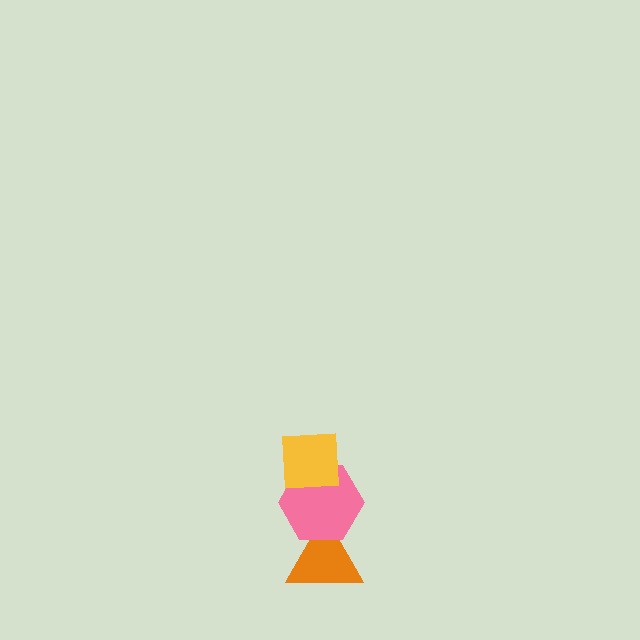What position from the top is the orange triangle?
The orange triangle is 3rd from the top.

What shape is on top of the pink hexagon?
The yellow square is on top of the pink hexagon.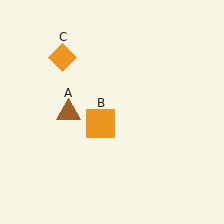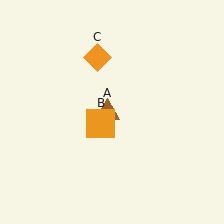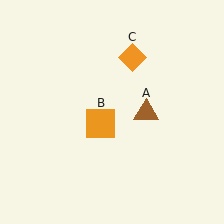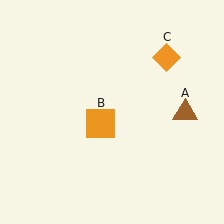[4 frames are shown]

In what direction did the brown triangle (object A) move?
The brown triangle (object A) moved right.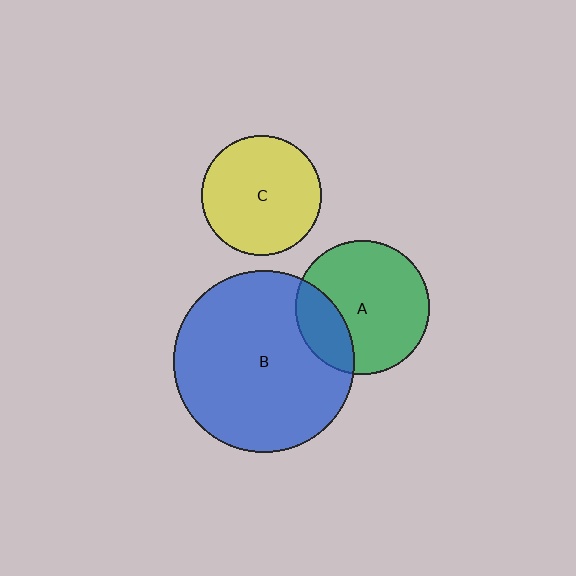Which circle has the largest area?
Circle B (blue).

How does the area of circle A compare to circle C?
Approximately 1.2 times.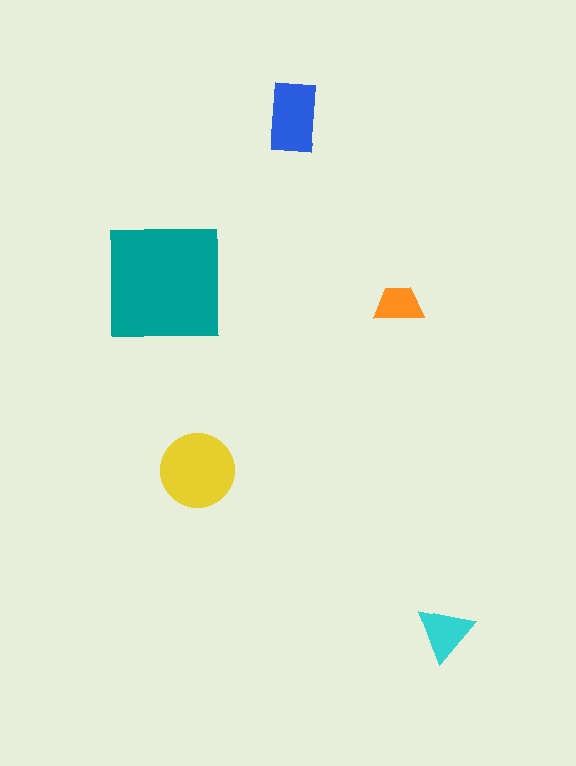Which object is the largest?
The teal square.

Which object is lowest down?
The cyan triangle is bottommost.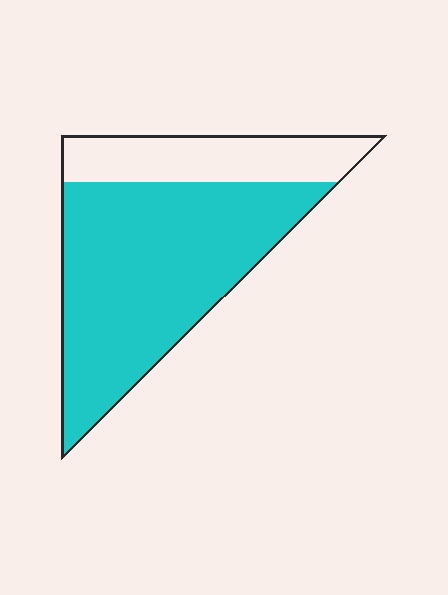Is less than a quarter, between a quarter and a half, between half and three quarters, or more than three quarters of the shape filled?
Between half and three quarters.